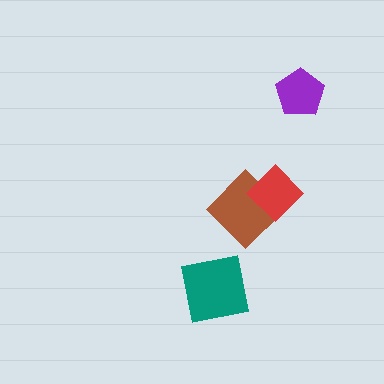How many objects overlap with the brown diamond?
1 object overlaps with the brown diamond.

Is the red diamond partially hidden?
No, no other shape covers it.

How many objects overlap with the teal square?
0 objects overlap with the teal square.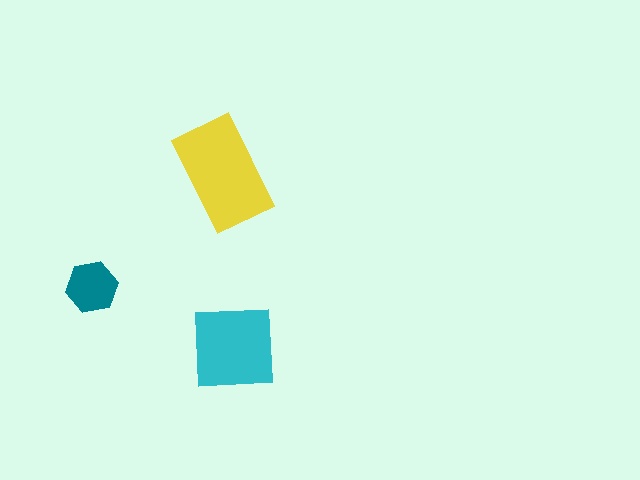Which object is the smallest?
The teal hexagon.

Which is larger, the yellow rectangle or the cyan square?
The yellow rectangle.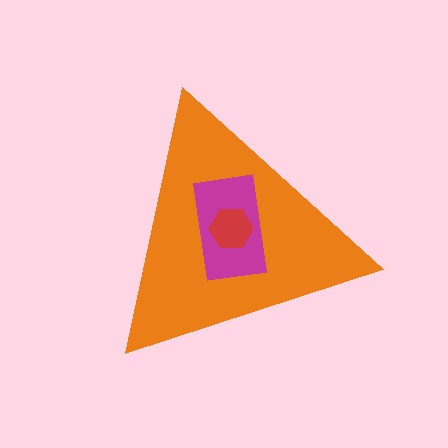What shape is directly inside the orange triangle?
The magenta rectangle.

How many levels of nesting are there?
3.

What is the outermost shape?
The orange triangle.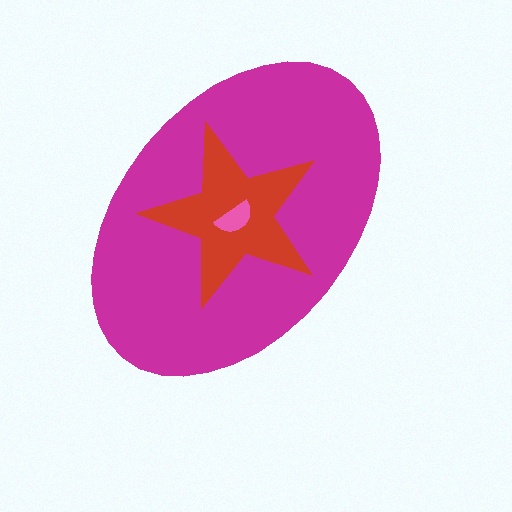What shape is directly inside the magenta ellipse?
The red star.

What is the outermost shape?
The magenta ellipse.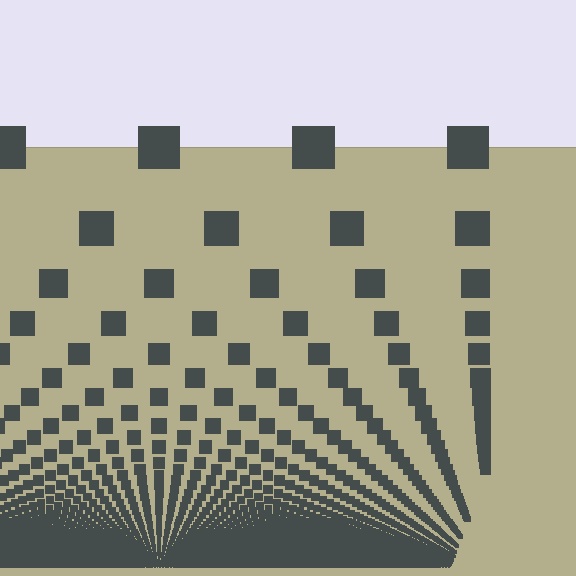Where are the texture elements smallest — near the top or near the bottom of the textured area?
Near the bottom.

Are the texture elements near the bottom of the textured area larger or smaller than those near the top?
Smaller. The gradient is inverted — elements near the bottom are smaller and denser.